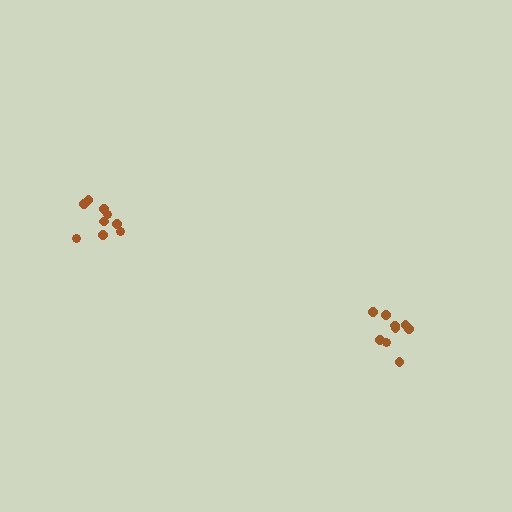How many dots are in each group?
Group 1: 9 dots, Group 2: 9 dots (18 total).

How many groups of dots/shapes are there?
There are 2 groups.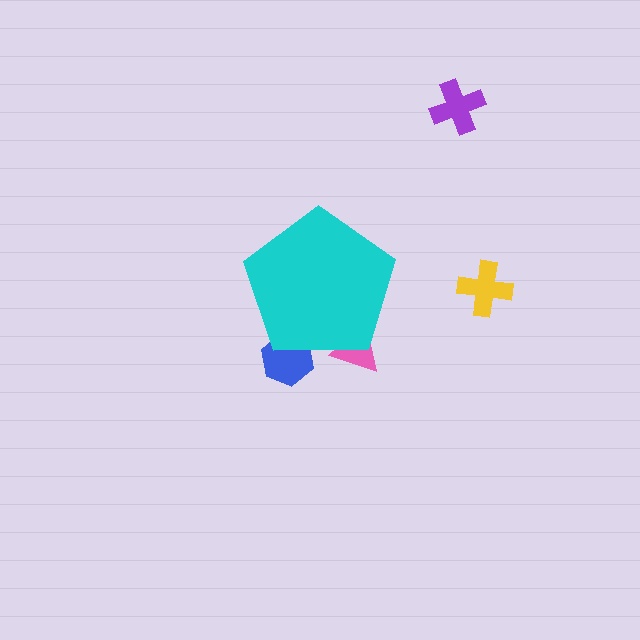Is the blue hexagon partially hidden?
Yes, the blue hexagon is partially hidden behind the cyan pentagon.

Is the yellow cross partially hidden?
No, the yellow cross is fully visible.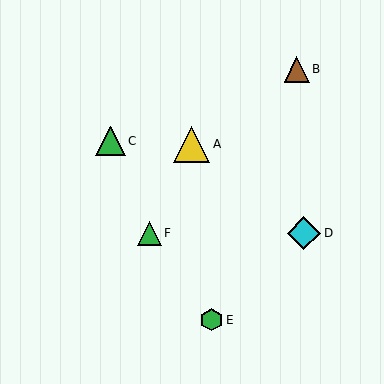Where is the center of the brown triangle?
The center of the brown triangle is at (297, 69).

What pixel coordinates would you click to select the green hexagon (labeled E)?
Click at (212, 320) to select the green hexagon E.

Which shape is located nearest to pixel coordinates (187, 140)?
The yellow triangle (labeled A) at (192, 144) is nearest to that location.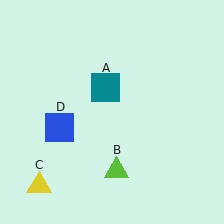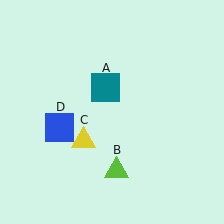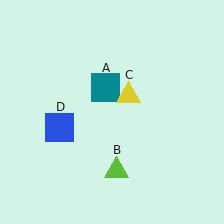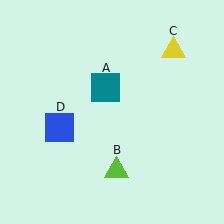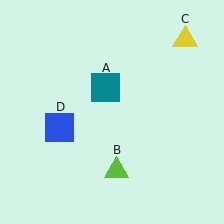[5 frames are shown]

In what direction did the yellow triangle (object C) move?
The yellow triangle (object C) moved up and to the right.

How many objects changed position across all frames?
1 object changed position: yellow triangle (object C).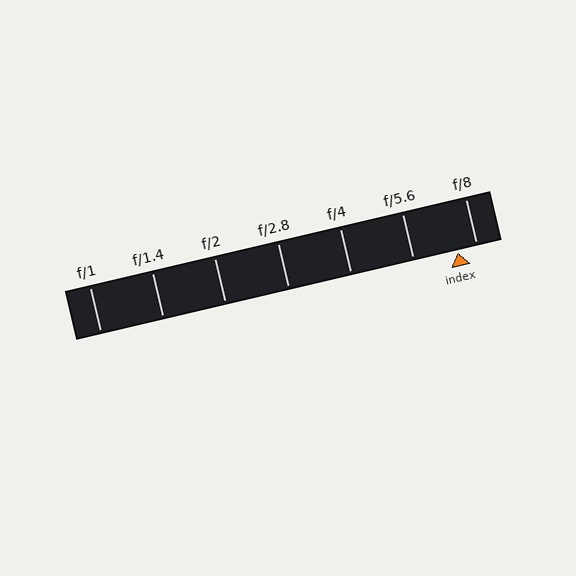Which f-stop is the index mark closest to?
The index mark is closest to f/8.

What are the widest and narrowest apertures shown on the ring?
The widest aperture shown is f/1 and the narrowest is f/8.